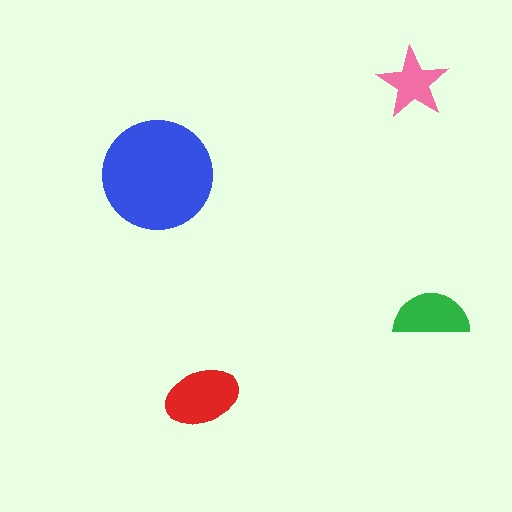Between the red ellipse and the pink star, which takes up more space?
The red ellipse.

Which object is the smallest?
The pink star.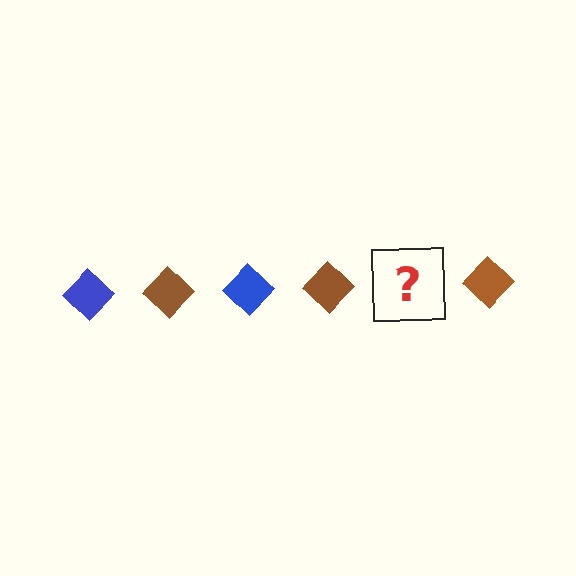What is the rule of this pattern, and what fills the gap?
The rule is that the pattern cycles through blue, brown diamonds. The gap should be filled with a blue diamond.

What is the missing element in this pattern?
The missing element is a blue diamond.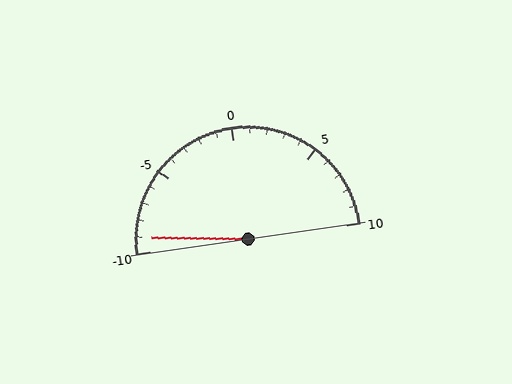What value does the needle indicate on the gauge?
The needle indicates approximately -9.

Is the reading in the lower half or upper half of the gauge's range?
The reading is in the lower half of the range (-10 to 10).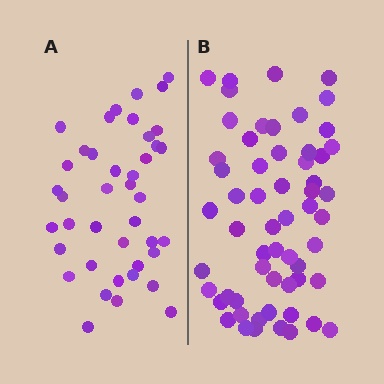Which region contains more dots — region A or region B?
Region B (the right region) has more dots.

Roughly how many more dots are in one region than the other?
Region B has approximately 15 more dots than region A.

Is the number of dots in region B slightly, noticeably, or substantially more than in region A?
Region B has noticeably more, but not dramatically so. The ratio is roughly 1.4 to 1.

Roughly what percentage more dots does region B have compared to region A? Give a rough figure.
About 40% more.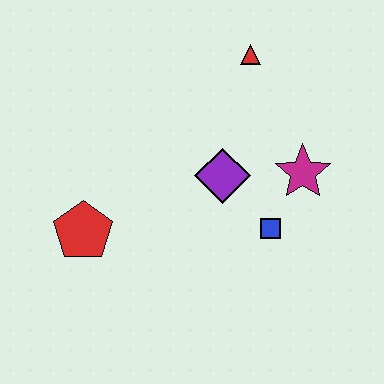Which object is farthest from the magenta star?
The red pentagon is farthest from the magenta star.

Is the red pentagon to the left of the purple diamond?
Yes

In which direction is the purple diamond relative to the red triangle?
The purple diamond is below the red triangle.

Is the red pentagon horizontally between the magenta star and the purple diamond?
No